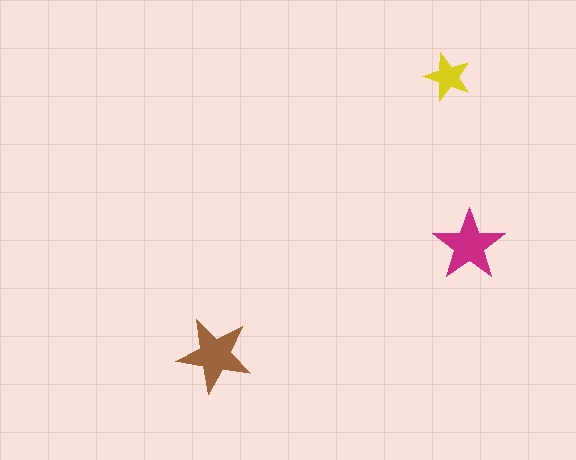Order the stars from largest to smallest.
the brown one, the magenta one, the yellow one.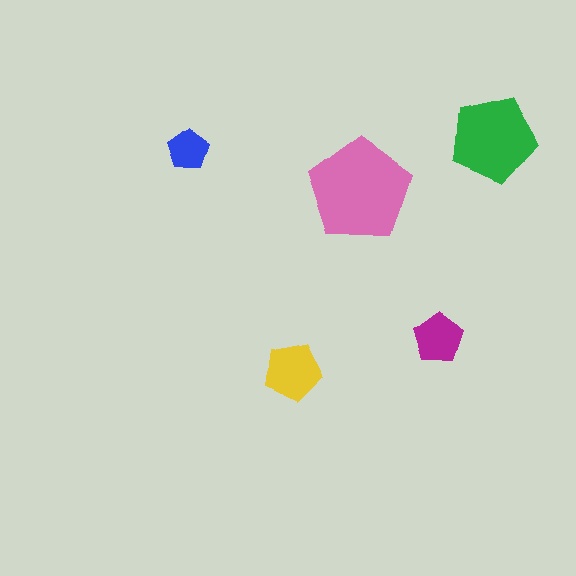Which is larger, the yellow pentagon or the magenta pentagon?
The yellow one.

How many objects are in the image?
There are 5 objects in the image.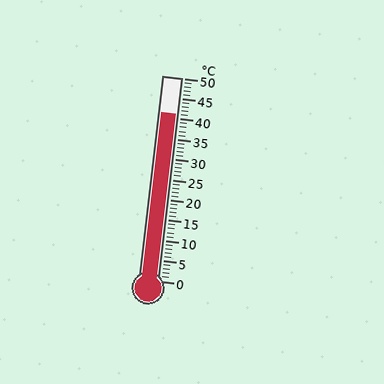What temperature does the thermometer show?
The thermometer shows approximately 41°C.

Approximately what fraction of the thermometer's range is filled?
The thermometer is filled to approximately 80% of its range.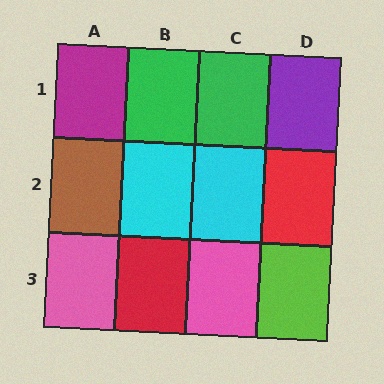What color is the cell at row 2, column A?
Brown.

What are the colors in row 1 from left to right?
Magenta, green, green, purple.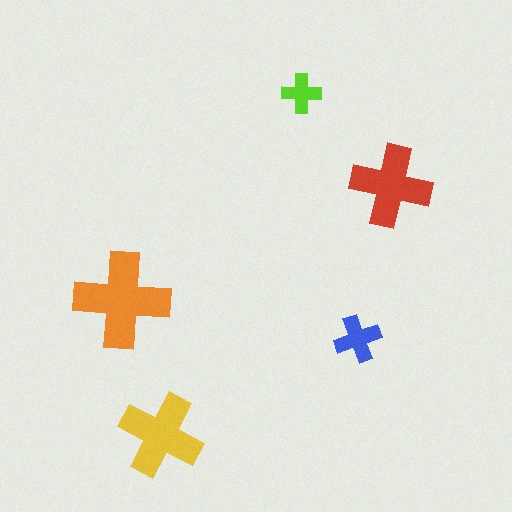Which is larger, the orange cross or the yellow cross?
The orange one.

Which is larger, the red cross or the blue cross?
The red one.